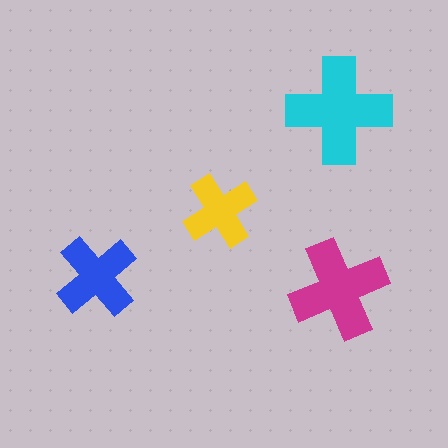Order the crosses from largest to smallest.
the cyan one, the magenta one, the blue one, the yellow one.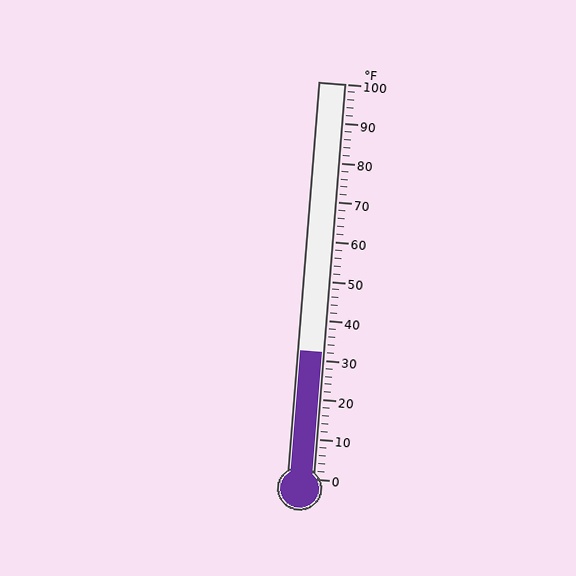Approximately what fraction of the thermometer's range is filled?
The thermometer is filled to approximately 30% of its range.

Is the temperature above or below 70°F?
The temperature is below 70°F.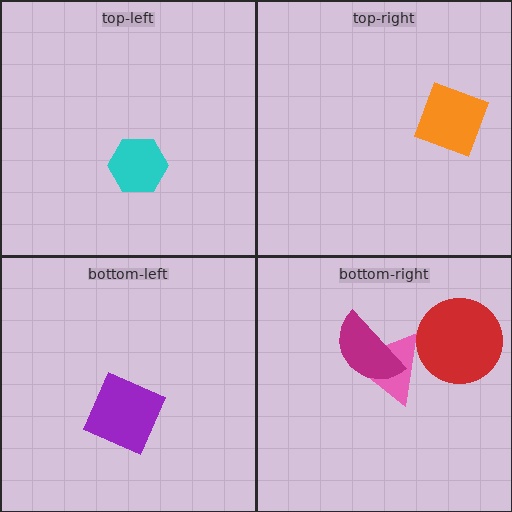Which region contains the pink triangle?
The bottom-right region.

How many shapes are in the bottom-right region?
3.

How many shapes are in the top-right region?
1.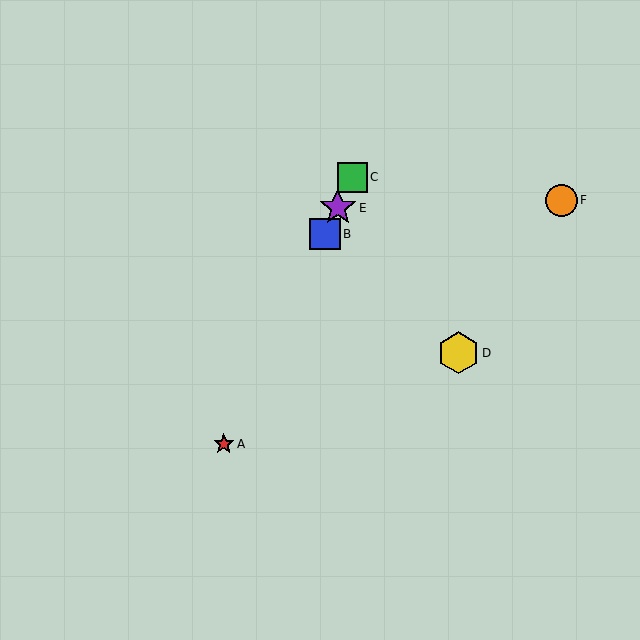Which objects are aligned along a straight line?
Objects A, B, C, E are aligned along a straight line.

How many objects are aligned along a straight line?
4 objects (A, B, C, E) are aligned along a straight line.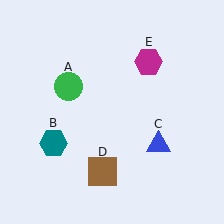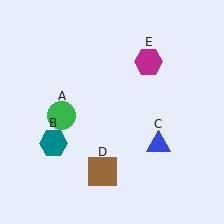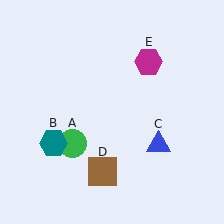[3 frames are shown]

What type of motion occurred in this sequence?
The green circle (object A) rotated counterclockwise around the center of the scene.